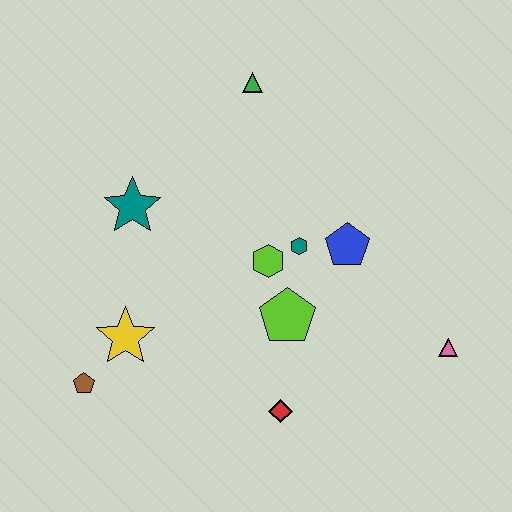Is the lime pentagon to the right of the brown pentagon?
Yes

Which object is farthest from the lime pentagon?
The green triangle is farthest from the lime pentagon.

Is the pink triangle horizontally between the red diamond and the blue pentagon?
No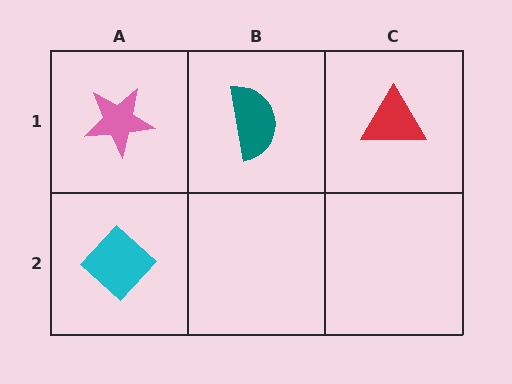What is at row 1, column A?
A pink star.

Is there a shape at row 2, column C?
No, that cell is empty.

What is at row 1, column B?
A teal semicircle.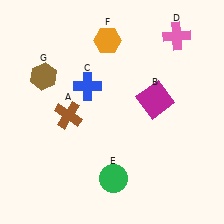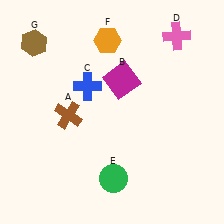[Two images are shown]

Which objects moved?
The objects that moved are: the magenta square (B), the brown hexagon (G).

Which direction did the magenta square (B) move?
The magenta square (B) moved left.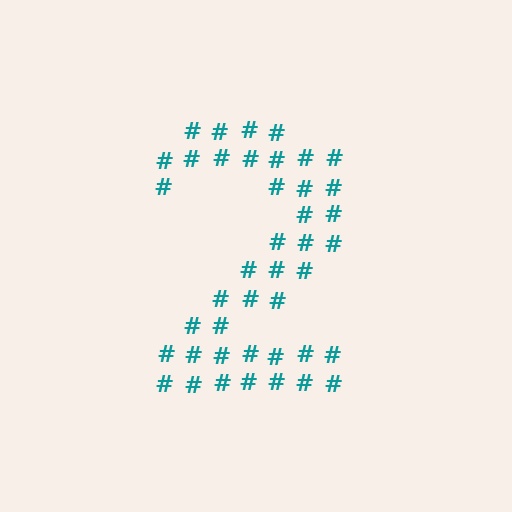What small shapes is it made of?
It is made of small hash symbols.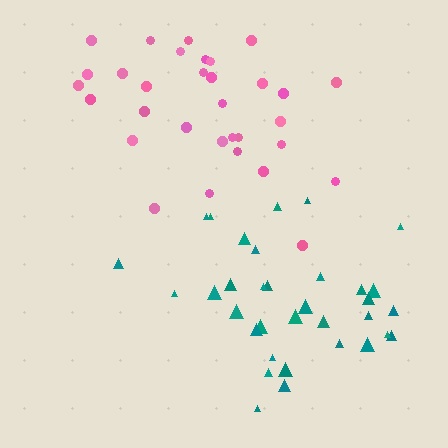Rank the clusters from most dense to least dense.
teal, pink.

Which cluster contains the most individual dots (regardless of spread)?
Teal (34).